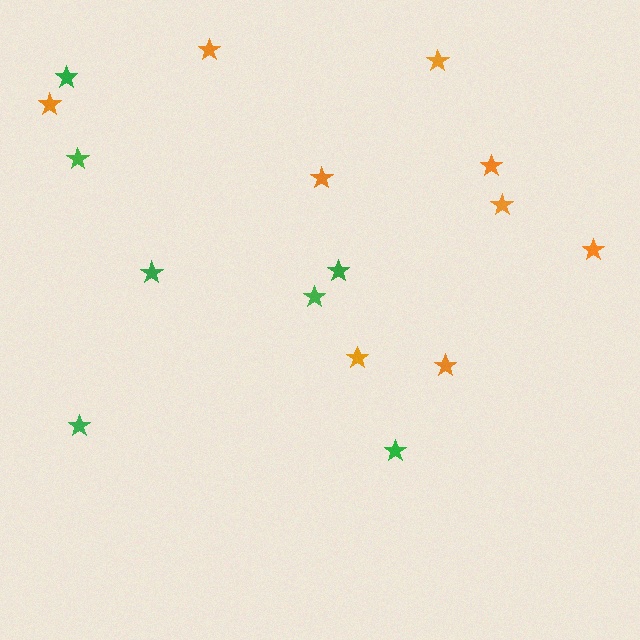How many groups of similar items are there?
There are 2 groups: one group of orange stars (9) and one group of green stars (7).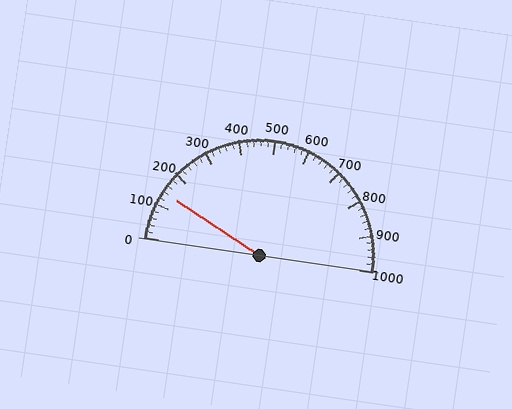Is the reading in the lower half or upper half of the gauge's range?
The reading is in the lower half of the range (0 to 1000).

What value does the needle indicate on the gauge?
The needle indicates approximately 140.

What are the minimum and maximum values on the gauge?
The gauge ranges from 0 to 1000.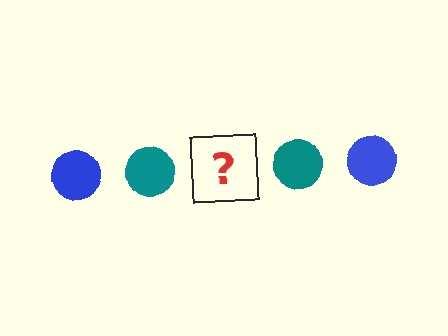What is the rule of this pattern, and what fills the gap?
The rule is that the pattern cycles through blue, teal circles. The gap should be filled with a blue circle.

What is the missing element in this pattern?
The missing element is a blue circle.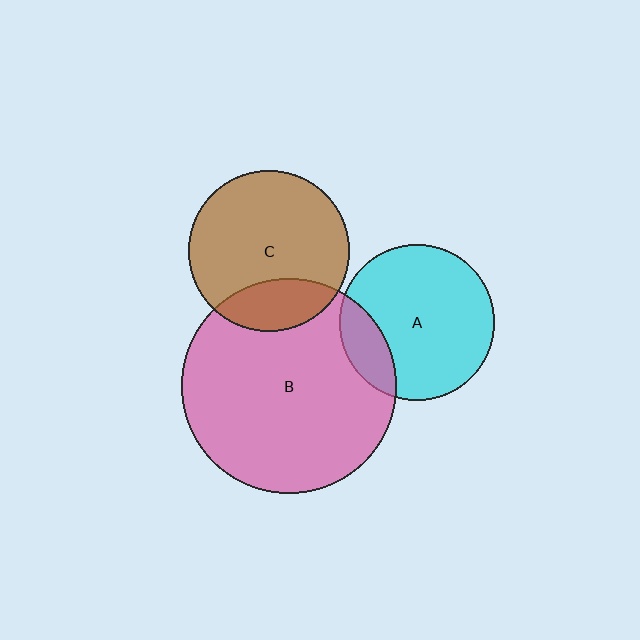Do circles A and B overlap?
Yes.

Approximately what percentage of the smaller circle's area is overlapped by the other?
Approximately 20%.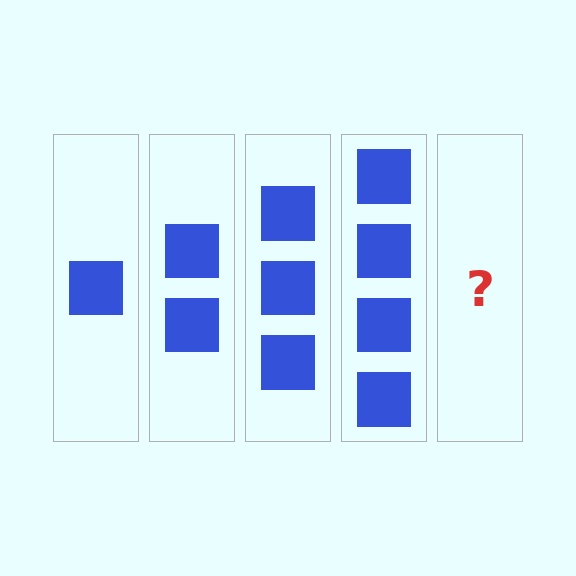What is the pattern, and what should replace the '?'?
The pattern is that each step adds one more square. The '?' should be 5 squares.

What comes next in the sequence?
The next element should be 5 squares.